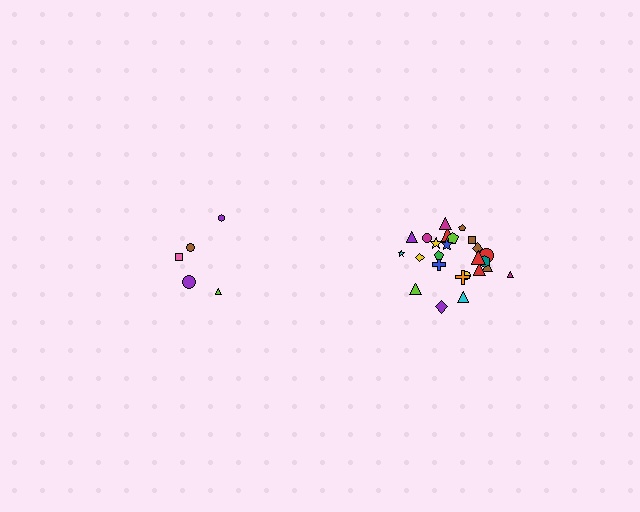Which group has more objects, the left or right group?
The right group.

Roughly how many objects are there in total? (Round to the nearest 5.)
Roughly 30 objects in total.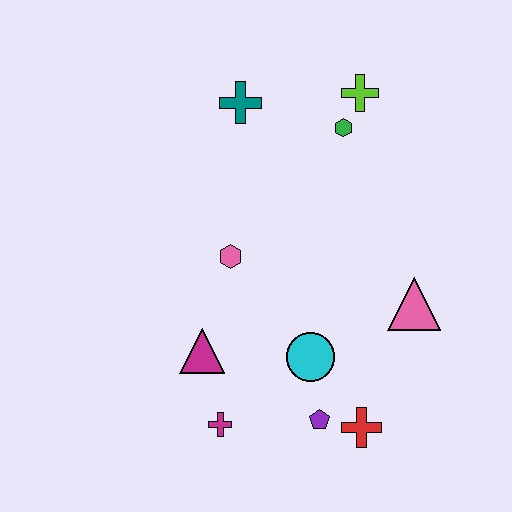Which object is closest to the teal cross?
The green hexagon is closest to the teal cross.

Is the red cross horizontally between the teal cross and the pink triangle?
Yes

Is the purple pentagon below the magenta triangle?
Yes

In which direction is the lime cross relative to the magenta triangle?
The lime cross is above the magenta triangle.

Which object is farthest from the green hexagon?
The magenta cross is farthest from the green hexagon.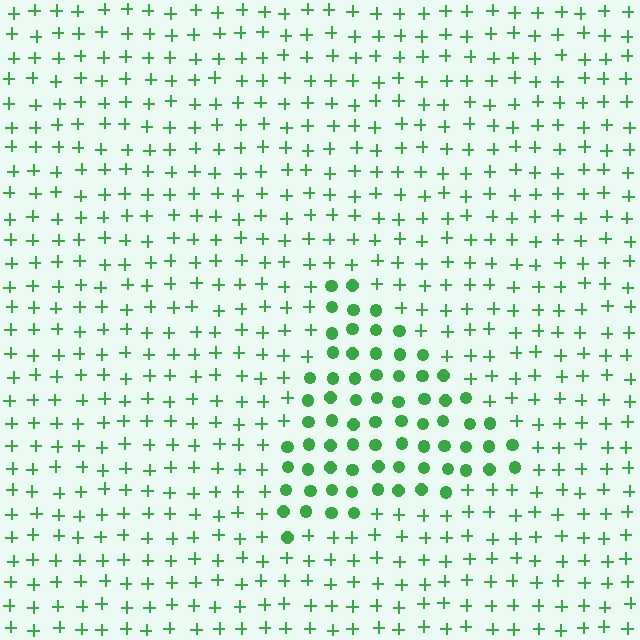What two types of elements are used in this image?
The image uses circles inside the triangle region and plus signs outside it.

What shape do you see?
I see a triangle.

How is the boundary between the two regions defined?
The boundary is defined by a change in element shape: circles inside vs. plus signs outside. All elements share the same color and spacing.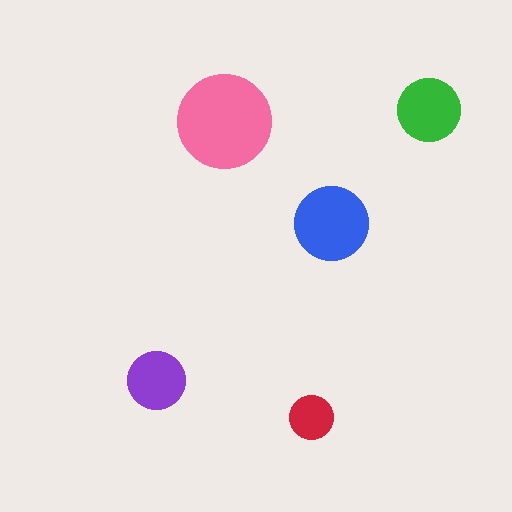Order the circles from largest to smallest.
the pink one, the blue one, the green one, the purple one, the red one.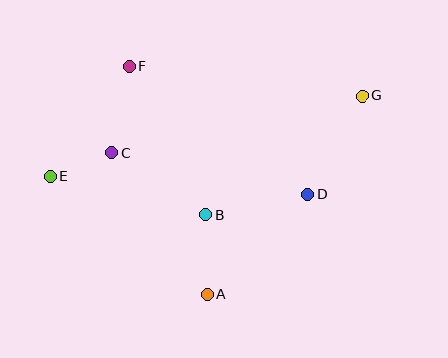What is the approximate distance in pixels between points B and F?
The distance between B and F is approximately 168 pixels.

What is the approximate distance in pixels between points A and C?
The distance between A and C is approximately 171 pixels.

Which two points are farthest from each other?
Points E and G are farthest from each other.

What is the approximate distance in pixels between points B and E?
The distance between B and E is approximately 161 pixels.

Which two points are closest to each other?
Points C and E are closest to each other.